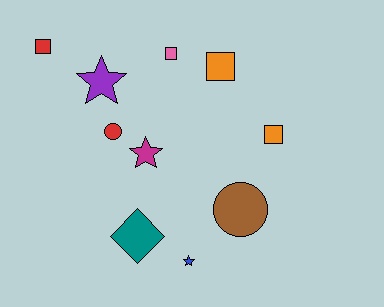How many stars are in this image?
There are 3 stars.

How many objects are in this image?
There are 10 objects.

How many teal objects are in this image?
There is 1 teal object.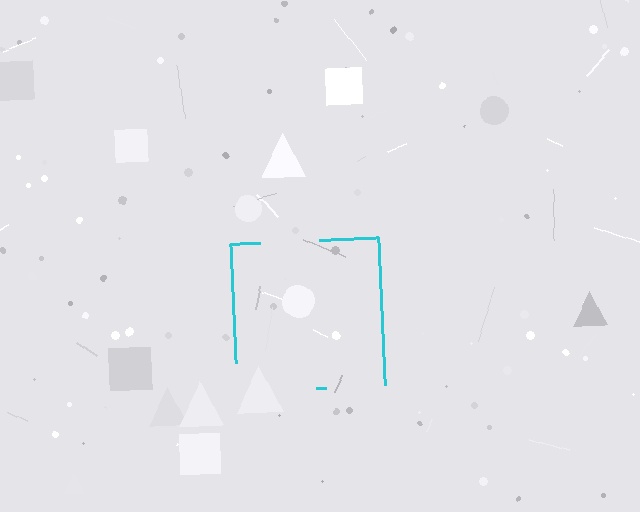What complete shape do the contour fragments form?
The contour fragments form a square.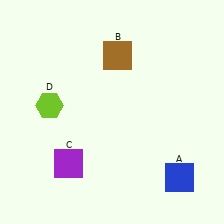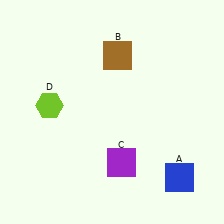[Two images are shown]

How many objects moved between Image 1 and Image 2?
1 object moved between the two images.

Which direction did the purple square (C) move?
The purple square (C) moved right.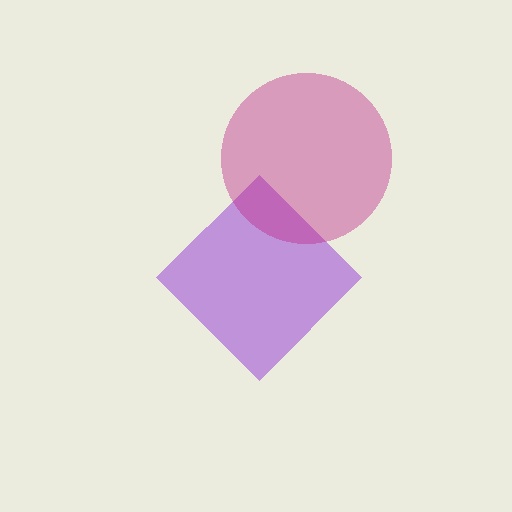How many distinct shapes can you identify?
There are 2 distinct shapes: a purple diamond, a magenta circle.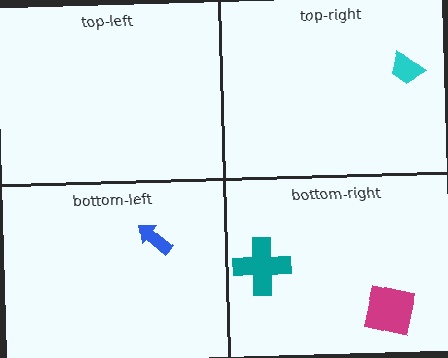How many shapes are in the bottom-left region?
1.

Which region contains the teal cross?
The bottom-right region.